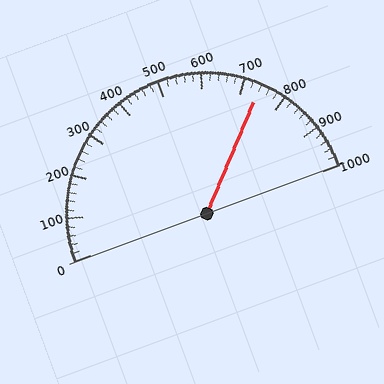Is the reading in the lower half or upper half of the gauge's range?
The reading is in the upper half of the range (0 to 1000).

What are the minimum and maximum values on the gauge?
The gauge ranges from 0 to 1000.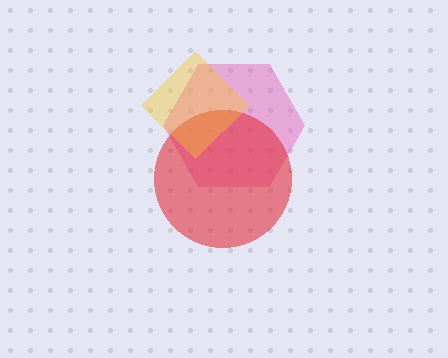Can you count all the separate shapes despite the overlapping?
Yes, there are 3 separate shapes.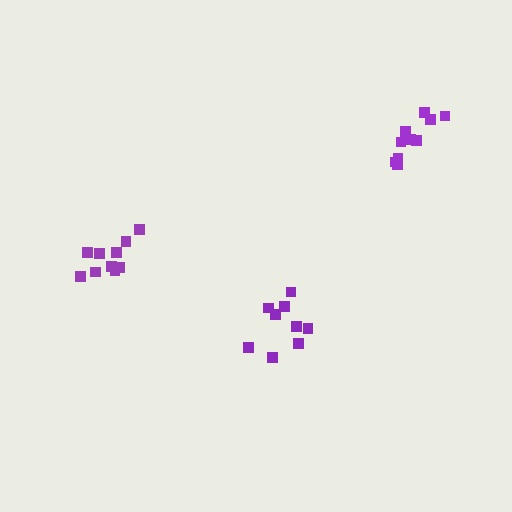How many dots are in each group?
Group 1: 9 dots, Group 2: 10 dots, Group 3: 10 dots (29 total).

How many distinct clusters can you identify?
There are 3 distinct clusters.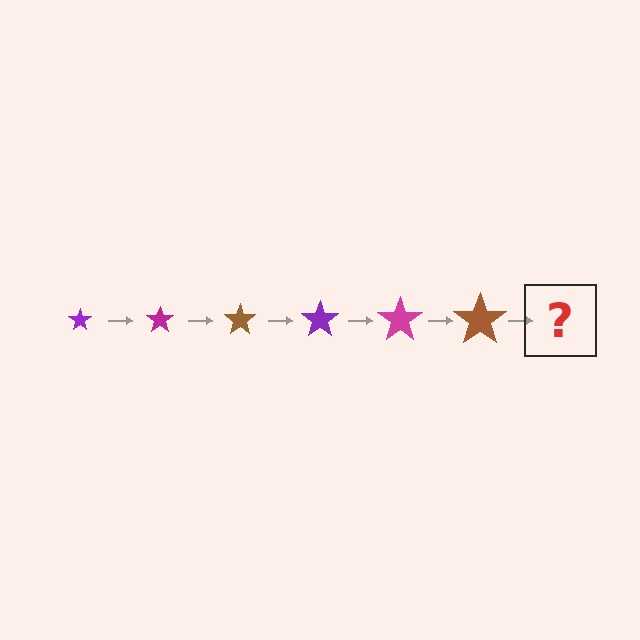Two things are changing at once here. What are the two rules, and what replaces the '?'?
The two rules are that the star grows larger each step and the color cycles through purple, magenta, and brown. The '?' should be a purple star, larger than the previous one.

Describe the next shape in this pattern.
It should be a purple star, larger than the previous one.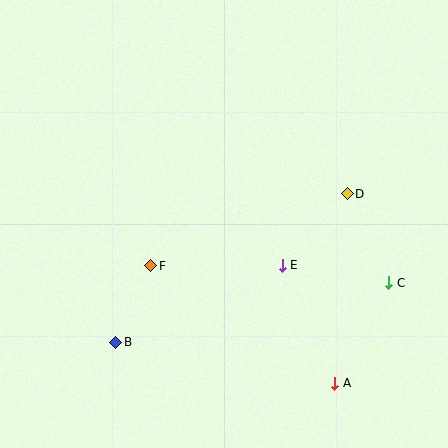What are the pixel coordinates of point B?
Point B is at (116, 342).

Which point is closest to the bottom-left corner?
Point B is closest to the bottom-left corner.